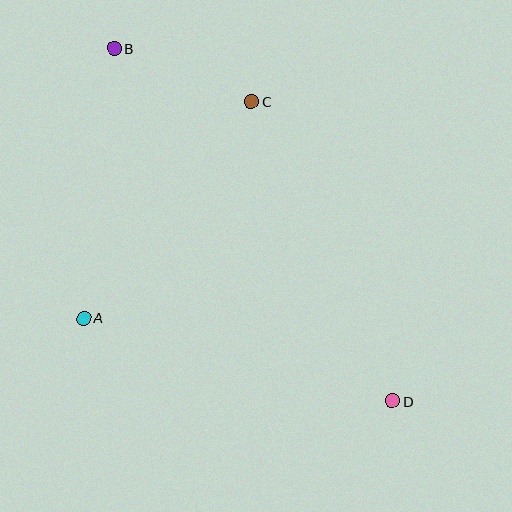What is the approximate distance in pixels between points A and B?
The distance between A and B is approximately 271 pixels.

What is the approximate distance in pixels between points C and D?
The distance between C and D is approximately 331 pixels.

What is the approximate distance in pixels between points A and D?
The distance between A and D is approximately 319 pixels.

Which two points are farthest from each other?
Points B and D are farthest from each other.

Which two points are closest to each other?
Points B and C are closest to each other.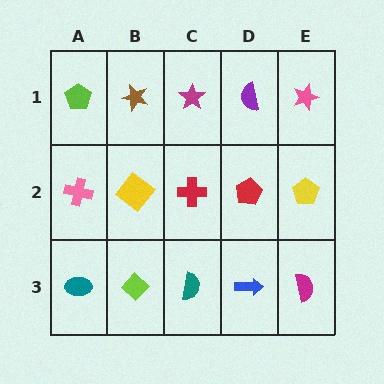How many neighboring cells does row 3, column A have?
2.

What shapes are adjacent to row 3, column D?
A red pentagon (row 2, column D), a teal semicircle (row 3, column C), a magenta semicircle (row 3, column E).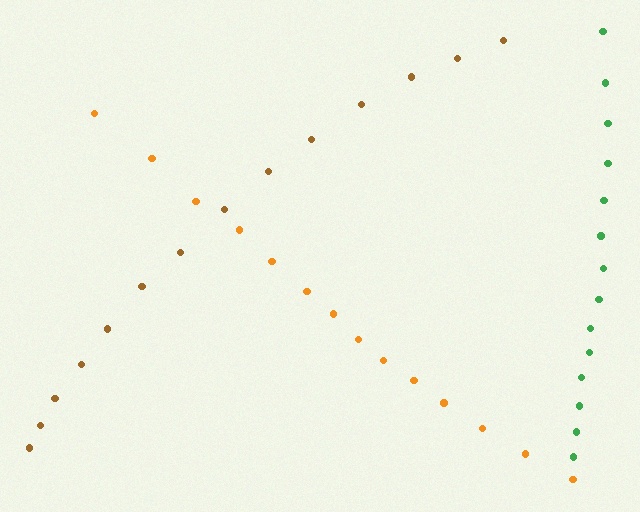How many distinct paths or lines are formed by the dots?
There are 3 distinct paths.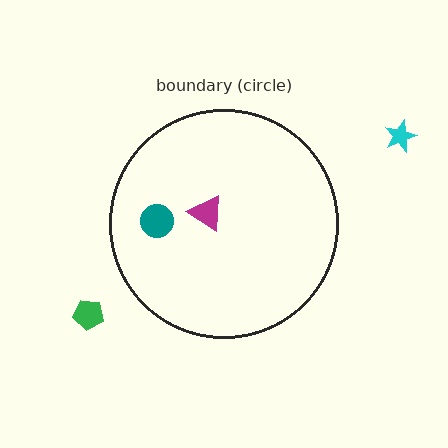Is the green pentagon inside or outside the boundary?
Outside.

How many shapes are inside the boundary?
2 inside, 2 outside.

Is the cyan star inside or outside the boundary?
Outside.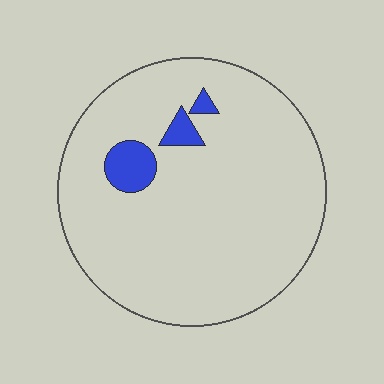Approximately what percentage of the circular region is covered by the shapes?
Approximately 5%.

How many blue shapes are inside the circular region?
3.